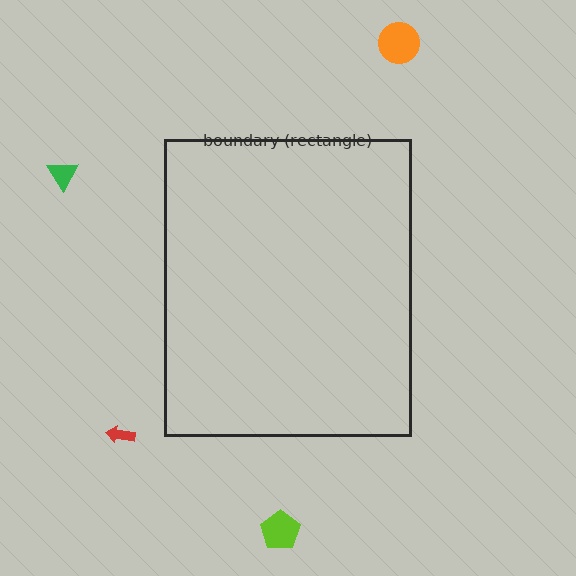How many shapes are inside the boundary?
0 inside, 4 outside.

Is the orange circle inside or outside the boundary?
Outside.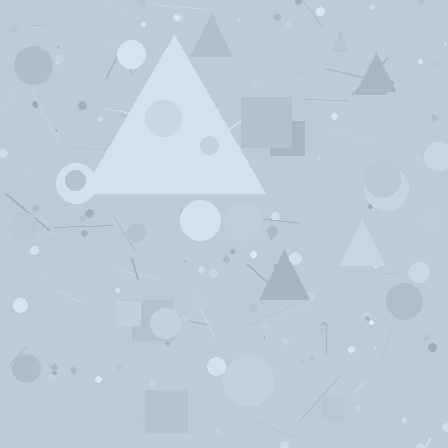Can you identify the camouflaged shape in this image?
The camouflaged shape is a triangle.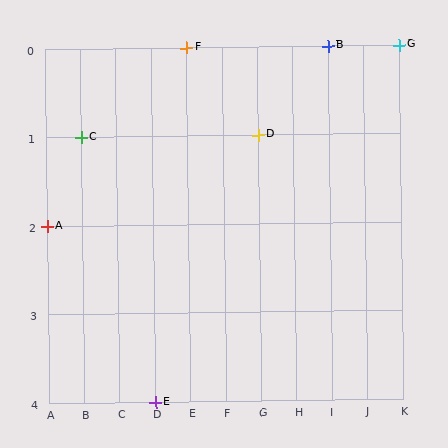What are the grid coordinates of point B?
Point B is at grid coordinates (I, 0).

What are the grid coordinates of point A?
Point A is at grid coordinates (A, 2).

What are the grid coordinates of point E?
Point E is at grid coordinates (D, 4).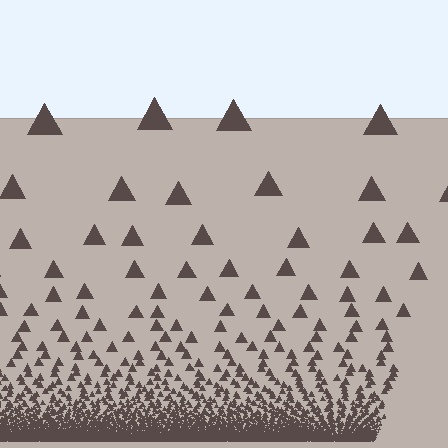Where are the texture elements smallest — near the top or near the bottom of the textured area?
Near the bottom.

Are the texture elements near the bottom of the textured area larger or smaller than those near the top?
Smaller. The gradient is inverted — elements near the bottom are smaller and denser.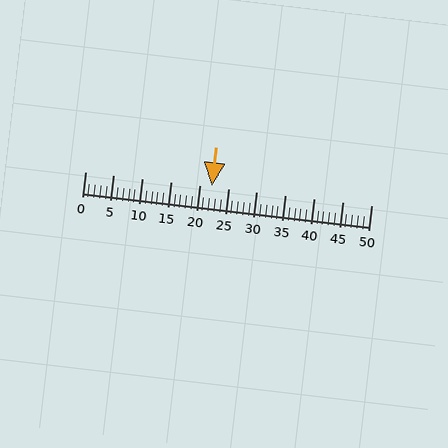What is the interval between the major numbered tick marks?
The major tick marks are spaced 5 units apart.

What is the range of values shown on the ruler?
The ruler shows values from 0 to 50.